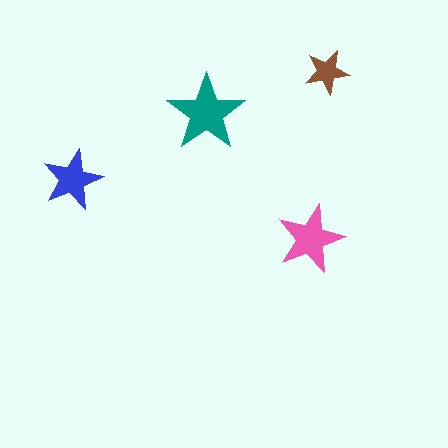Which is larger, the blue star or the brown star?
The blue one.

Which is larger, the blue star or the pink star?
The pink one.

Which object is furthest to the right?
The brown star is rightmost.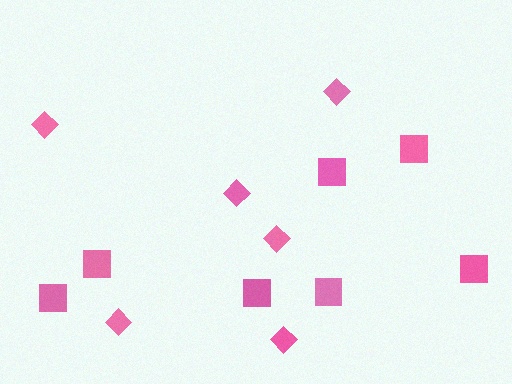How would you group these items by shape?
There are 2 groups: one group of squares (7) and one group of diamonds (6).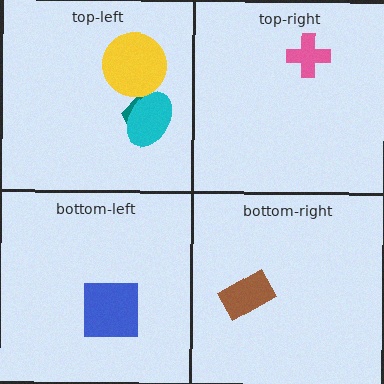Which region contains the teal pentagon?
The top-left region.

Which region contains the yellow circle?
The top-left region.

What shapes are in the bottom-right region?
The brown rectangle.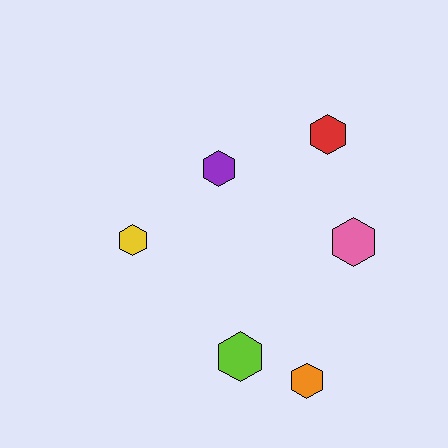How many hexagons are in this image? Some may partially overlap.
There are 6 hexagons.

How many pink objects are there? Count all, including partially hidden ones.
There is 1 pink object.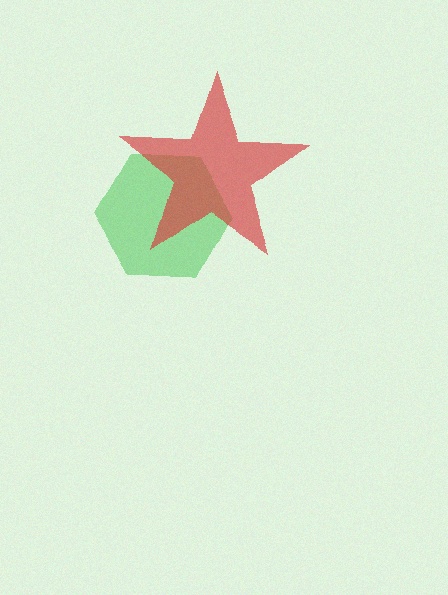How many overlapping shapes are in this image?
There are 2 overlapping shapes in the image.